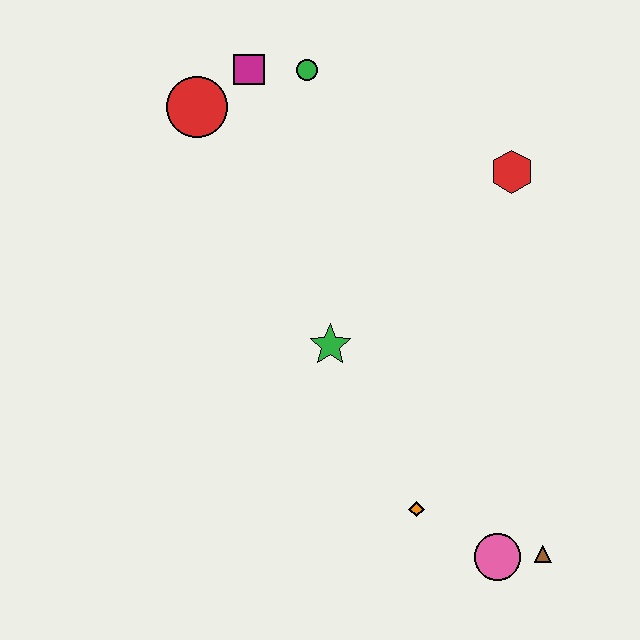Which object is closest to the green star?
The orange diamond is closest to the green star.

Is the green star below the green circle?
Yes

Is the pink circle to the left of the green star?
No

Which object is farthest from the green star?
The brown triangle is farthest from the green star.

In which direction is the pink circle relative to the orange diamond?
The pink circle is to the right of the orange diamond.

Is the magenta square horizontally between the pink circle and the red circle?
Yes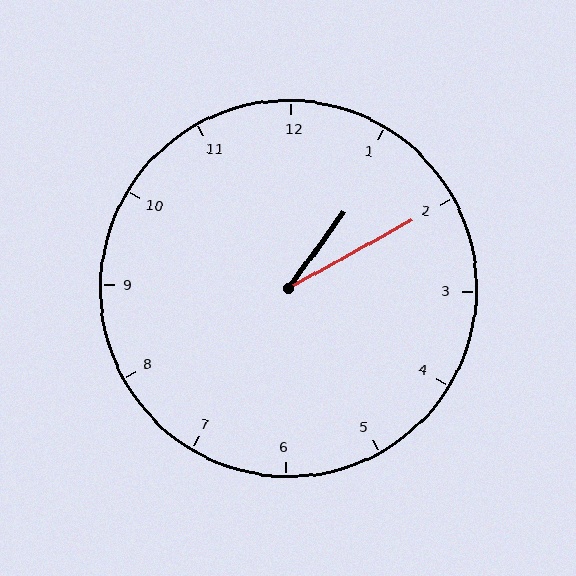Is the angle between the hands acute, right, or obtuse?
It is acute.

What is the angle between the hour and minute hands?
Approximately 25 degrees.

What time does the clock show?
1:10.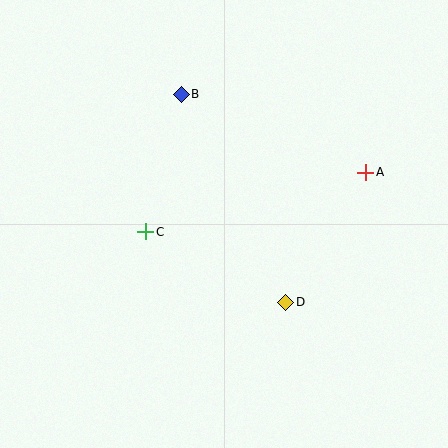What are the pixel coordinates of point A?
Point A is at (366, 172).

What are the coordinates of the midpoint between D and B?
The midpoint between D and B is at (233, 198).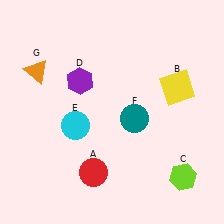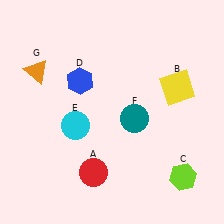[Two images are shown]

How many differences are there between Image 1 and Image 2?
There is 1 difference between the two images.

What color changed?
The hexagon (D) changed from purple in Image 1 to blue in Image 2.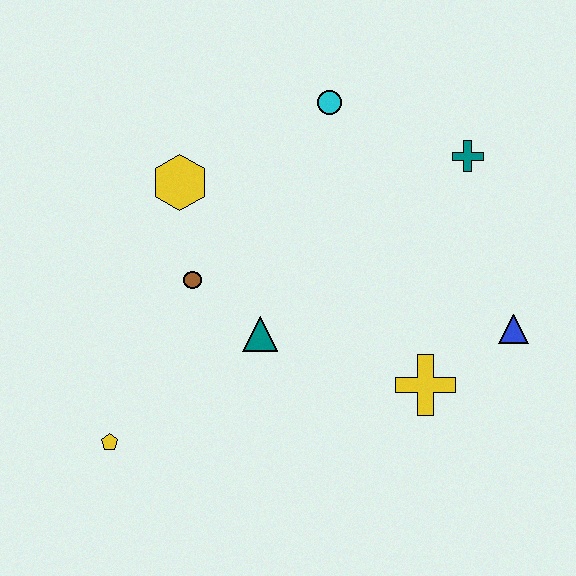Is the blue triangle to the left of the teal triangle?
No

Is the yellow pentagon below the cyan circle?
Yes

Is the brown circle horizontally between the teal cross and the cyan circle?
No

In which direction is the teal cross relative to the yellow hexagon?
The teal cross is to the right of the yellow hexagon.